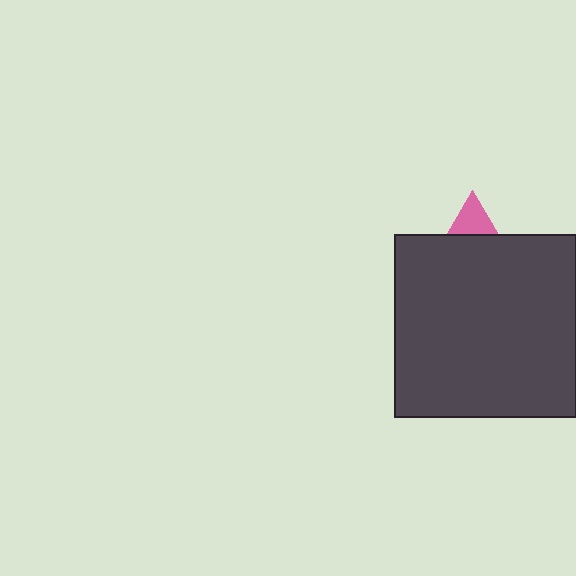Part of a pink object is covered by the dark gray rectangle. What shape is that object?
It is a triangle.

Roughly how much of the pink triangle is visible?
A small part of it is visible (roughly 32%).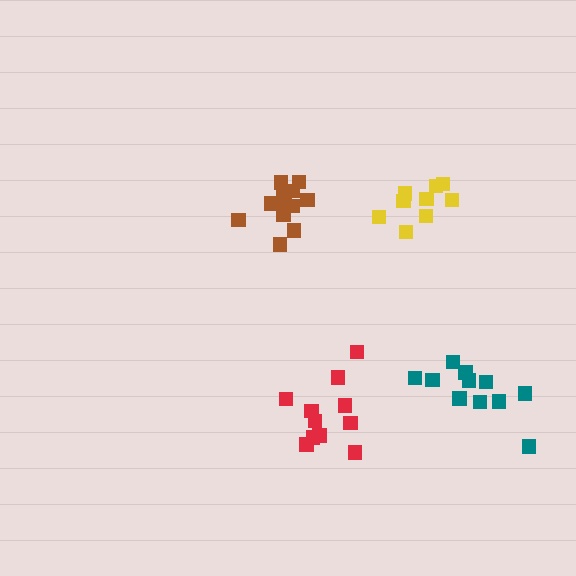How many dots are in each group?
Group 1: 13 dots, Group 2: 11 dots, Group 3: 9 dots, Group 4: 11 dots (44 total).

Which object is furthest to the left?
The brown cluster is leftmost.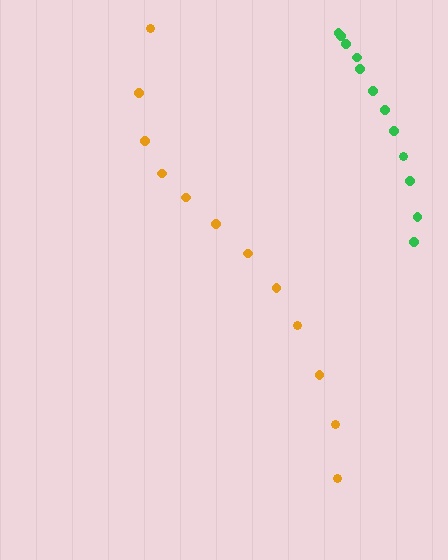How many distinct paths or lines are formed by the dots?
There are 2 distinct paths.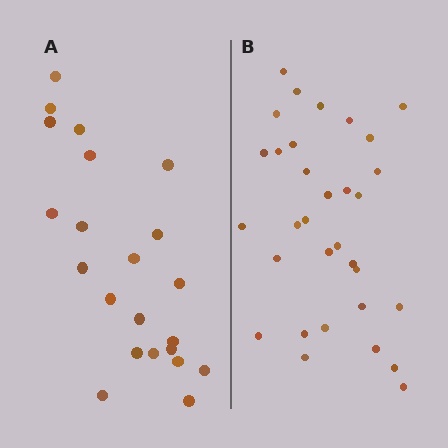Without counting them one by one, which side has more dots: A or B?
Region B (the right region) has more dots.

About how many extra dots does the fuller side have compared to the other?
Region B has roughly 10 or so more dots than region A.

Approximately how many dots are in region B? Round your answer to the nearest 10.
About 30 dots. (The exact count is 32, which rounds to 30.)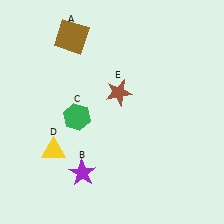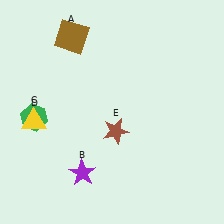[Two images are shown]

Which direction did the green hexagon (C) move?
The green hexagon (C) moved left.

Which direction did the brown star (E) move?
The brown star (E) moved down.